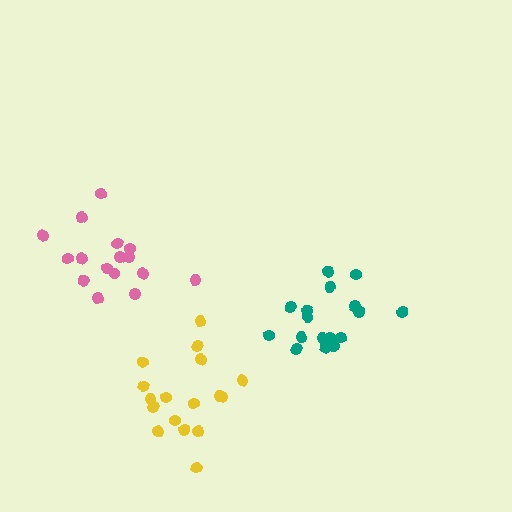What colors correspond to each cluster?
The clusters are colored: teal, yellow, pink.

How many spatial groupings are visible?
There are 3 spatial groupings.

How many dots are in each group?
Group 1: 18 dots, Group 2: 17 dots, Group 3: 16 dots (51 total).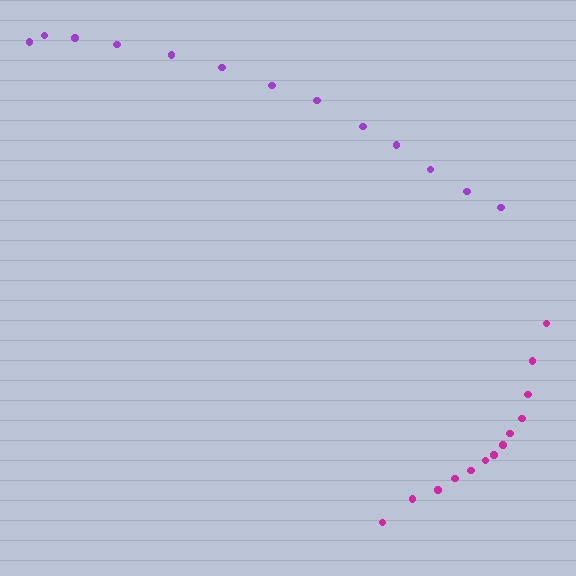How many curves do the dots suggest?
There are 2 distinct paths.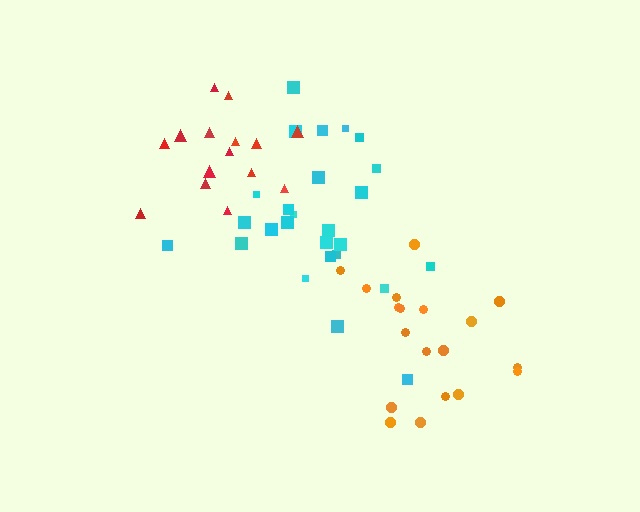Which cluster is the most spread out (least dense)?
Orange.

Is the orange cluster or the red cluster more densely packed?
Red.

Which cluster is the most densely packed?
Red.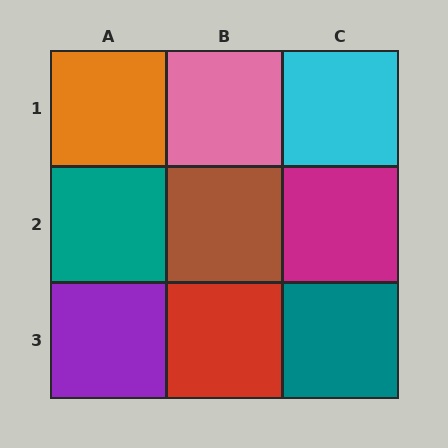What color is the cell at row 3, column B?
Red.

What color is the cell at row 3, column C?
Teal.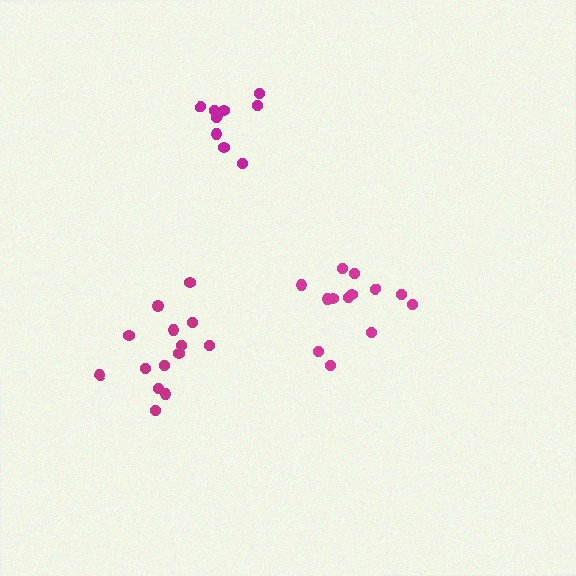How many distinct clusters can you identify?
There are 3 distinct clusters.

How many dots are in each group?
Group 1: 13 dots, Group 2: 14 dots, Group 3: 10 dots (37 total).